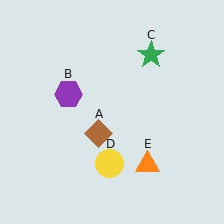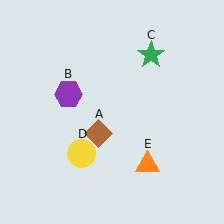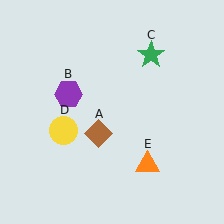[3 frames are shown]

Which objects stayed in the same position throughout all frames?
Brown diamond (object A) and purple hexagon (object B) and green star (object C) and orange triangle (object E) remained stationary.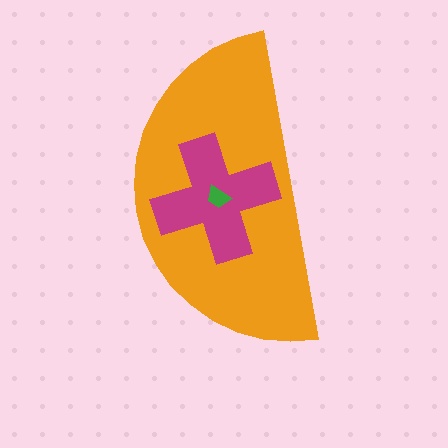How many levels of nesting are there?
3.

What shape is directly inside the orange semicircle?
The magenta cross.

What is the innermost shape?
The green trapezoid.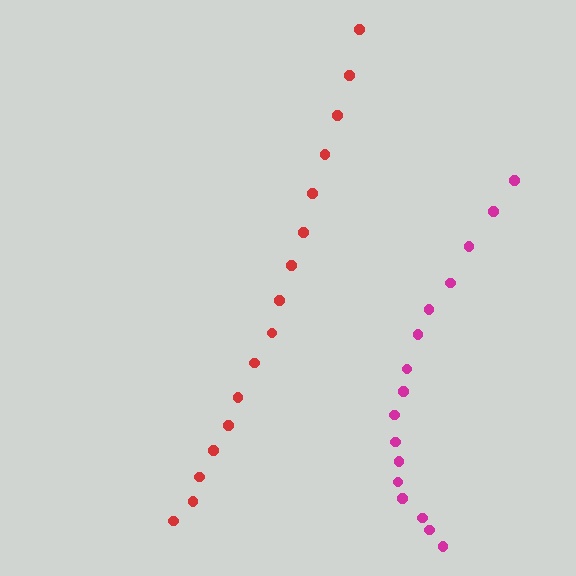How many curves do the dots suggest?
There are 2 distinct paths.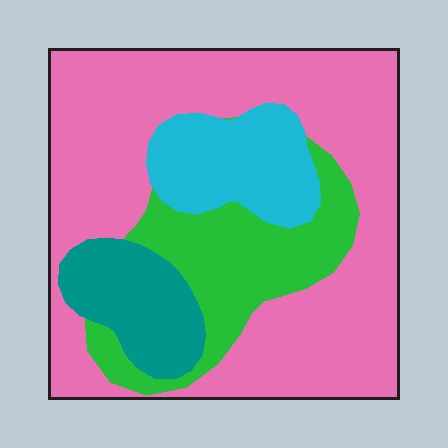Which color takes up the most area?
Pink, at roughly 55%.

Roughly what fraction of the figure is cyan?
Cyan covers about 15% of the figure.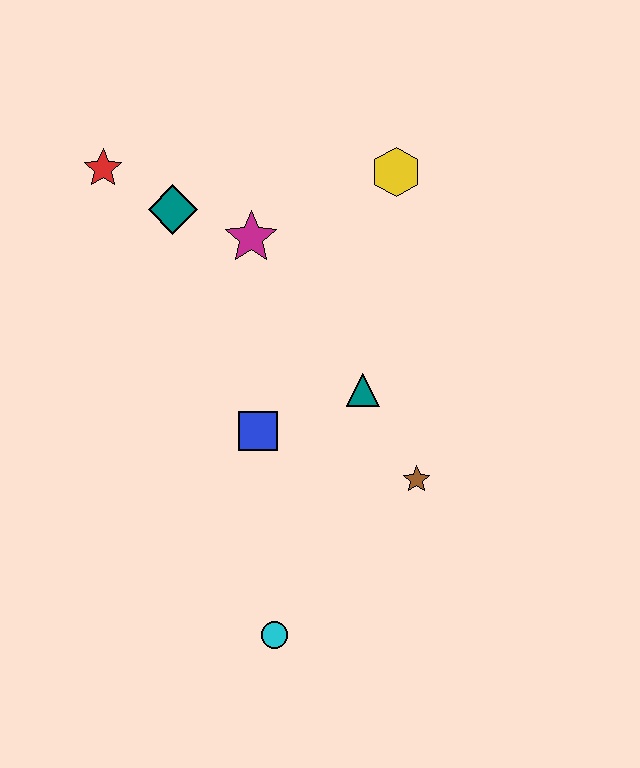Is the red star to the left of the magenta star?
Yes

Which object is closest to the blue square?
The teal triangle is closest to the blue square.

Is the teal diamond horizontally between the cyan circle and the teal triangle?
No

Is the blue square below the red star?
Yes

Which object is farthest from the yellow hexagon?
The cyan circle is farthest from the yellow hexagon.